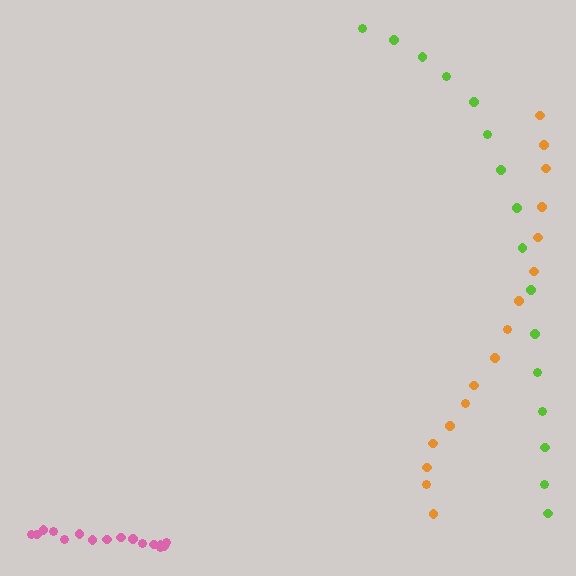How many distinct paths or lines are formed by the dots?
There are 3 distinct paths.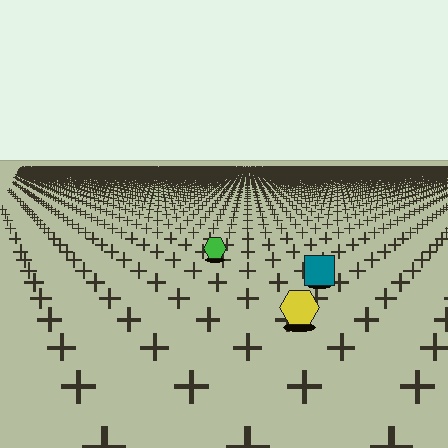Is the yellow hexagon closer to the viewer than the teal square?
Yes. The yellow hexagon is closer — you can tell from the texture gradient: the ground texture is coarser near it.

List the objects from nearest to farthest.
From nearest to farthest: the yellow hexagon, the teal square, the green hexagon.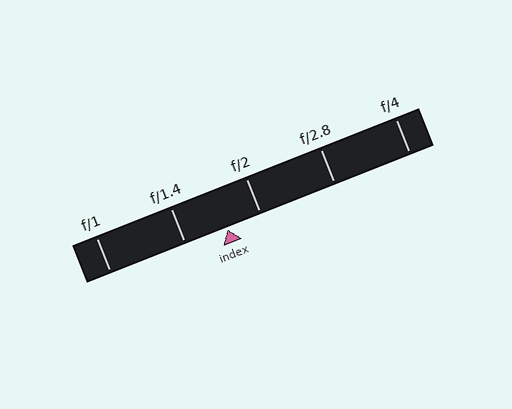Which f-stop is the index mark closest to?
The index mark is closest to f/2.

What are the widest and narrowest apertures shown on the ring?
The widest aperture shown is f/1 and the narrowest is f/4.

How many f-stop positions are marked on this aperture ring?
There are 5 f-stop positions marked.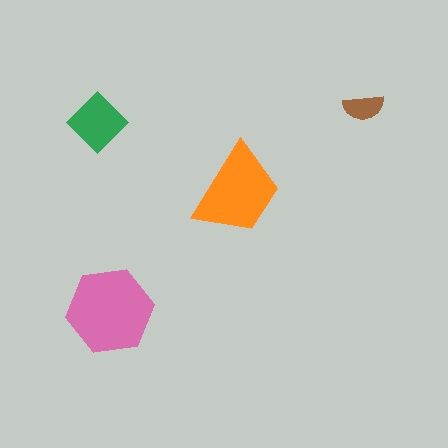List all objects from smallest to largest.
The brown semicircle, the green diamond, the orange trapezoid, the pink hexagon.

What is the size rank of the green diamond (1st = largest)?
3rd.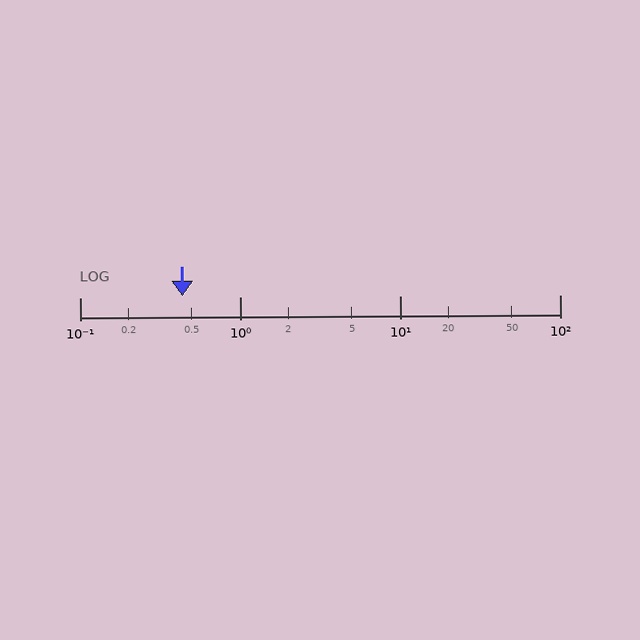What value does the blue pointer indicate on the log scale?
The pointer indicates approximately 0.44.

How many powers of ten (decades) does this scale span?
The scale spans 3 decades, from 0.1 to 100.